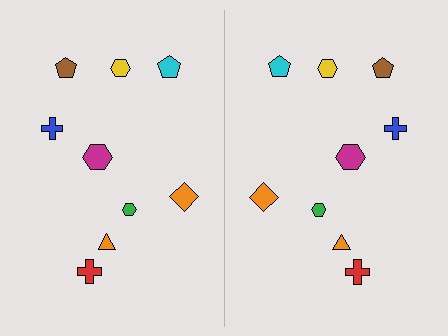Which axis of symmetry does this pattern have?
The pattern has a vertical axis of symmetry running through the center of the image.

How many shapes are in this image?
There are 18 shapes in this image.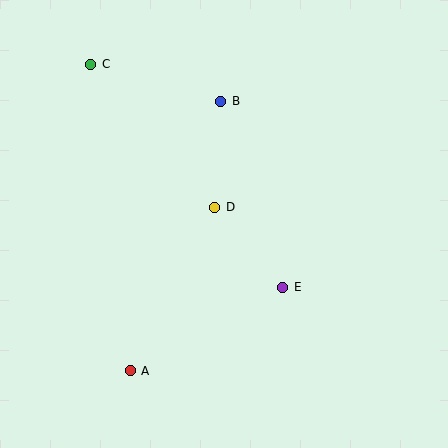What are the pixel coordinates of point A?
Point A is at (130, 371).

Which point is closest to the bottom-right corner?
Point E is closest to the bottom-right corner.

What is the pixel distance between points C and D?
The distance between C and D is 189 pixels.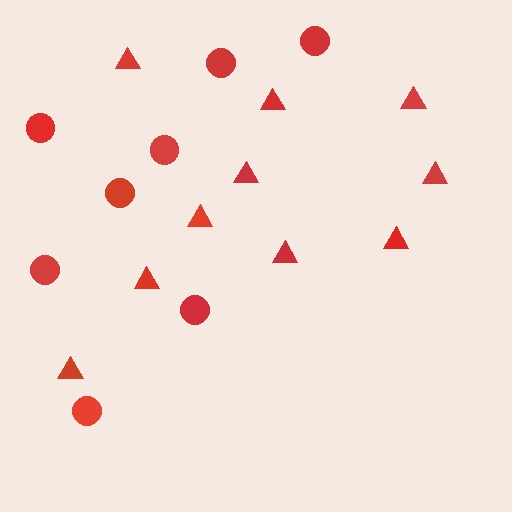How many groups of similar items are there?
There are 2 groups: one group of triangles (10) and one group of circles (8).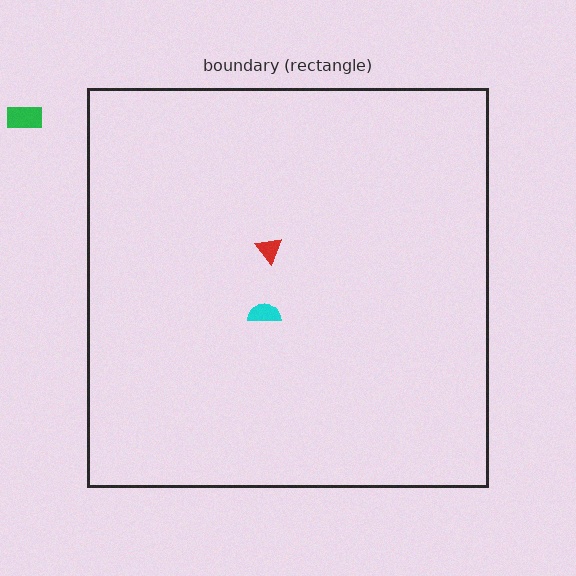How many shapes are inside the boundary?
2 inside, 1 outside.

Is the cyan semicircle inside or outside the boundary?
Inside.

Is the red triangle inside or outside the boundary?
Inside.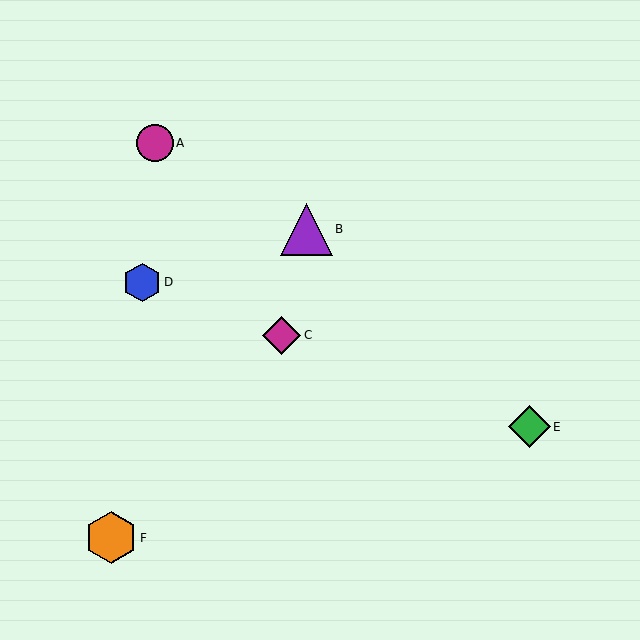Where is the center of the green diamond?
The center of the green diamond is at (529, 427).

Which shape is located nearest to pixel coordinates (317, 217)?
The purple triangle (labeled B) at (306, 229) is nearest to that location.